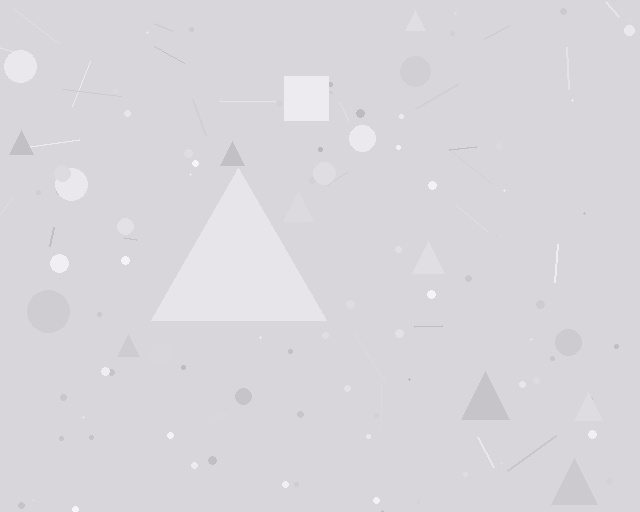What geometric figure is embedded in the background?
A triangle is embedded in the background.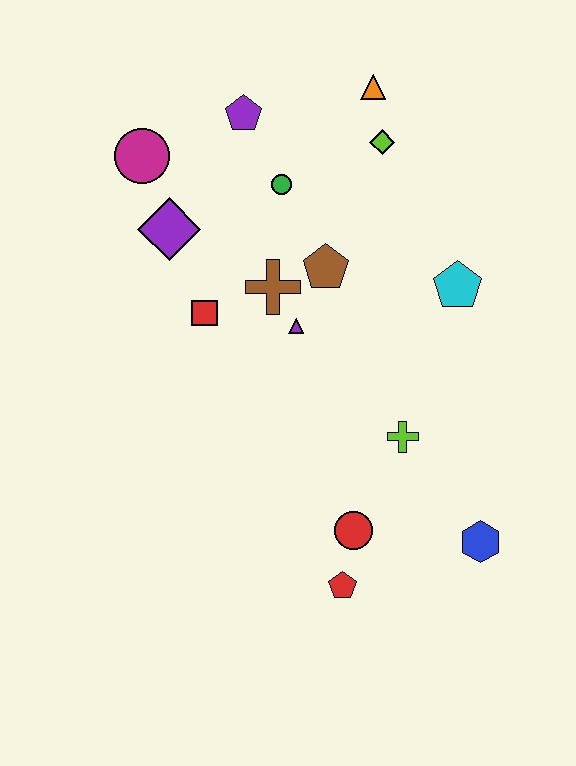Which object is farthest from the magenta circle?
The blue hexagon is farthest from the magenta circle.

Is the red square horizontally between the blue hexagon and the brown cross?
No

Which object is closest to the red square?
The brown cross is closest to the red square.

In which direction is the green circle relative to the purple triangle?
The green circle is above the purple triangle.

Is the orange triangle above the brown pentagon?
Yes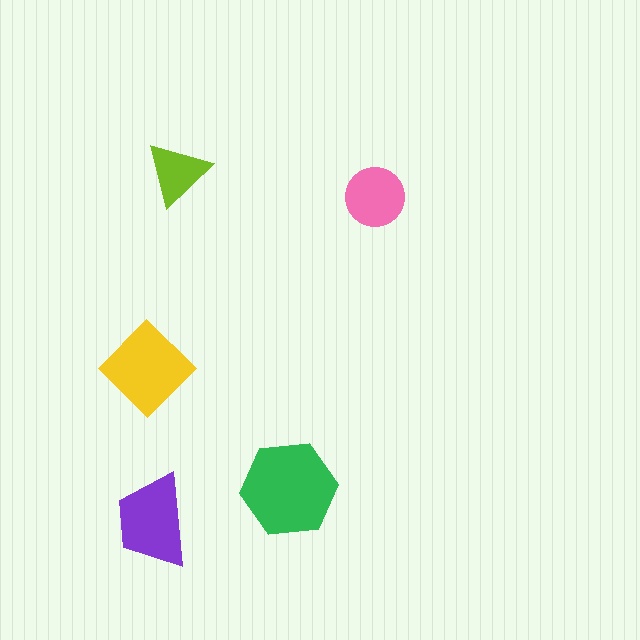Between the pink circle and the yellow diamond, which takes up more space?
The yellow diamond.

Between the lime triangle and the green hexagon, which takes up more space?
The green hexagon.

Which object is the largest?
The green hexagon.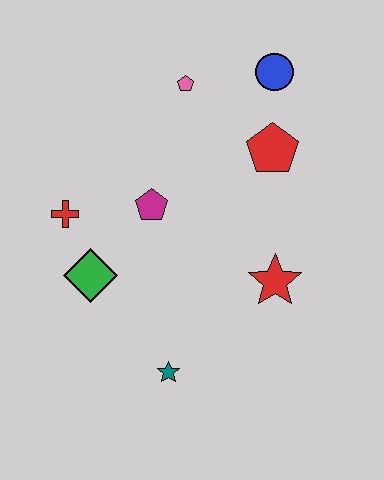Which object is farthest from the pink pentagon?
The teal star is farthest from the pink pentagon.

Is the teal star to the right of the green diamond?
Yes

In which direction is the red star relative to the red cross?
The red star is to the right of the red cross.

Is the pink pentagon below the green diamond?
No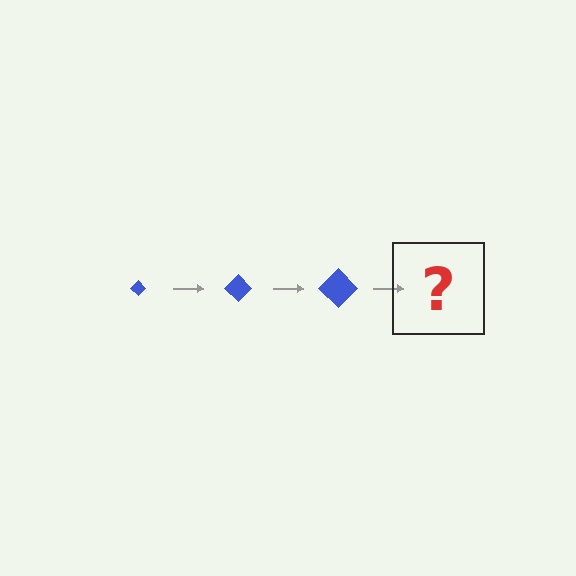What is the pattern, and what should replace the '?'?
The pattern is that the diamond gets progressively larger each step. The '?' should be a blue diamond, larger than the previous one.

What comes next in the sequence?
The next element should be a blue diamond, larger than the previous one.